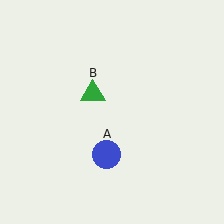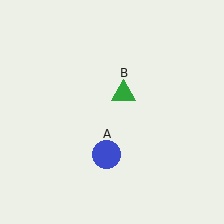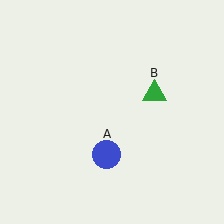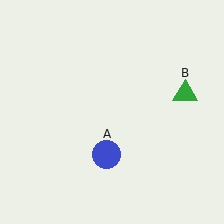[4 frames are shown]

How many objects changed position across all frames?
1 object changed position: green triangle (object B).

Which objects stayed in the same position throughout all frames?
Blue circle (object A) remained stationary.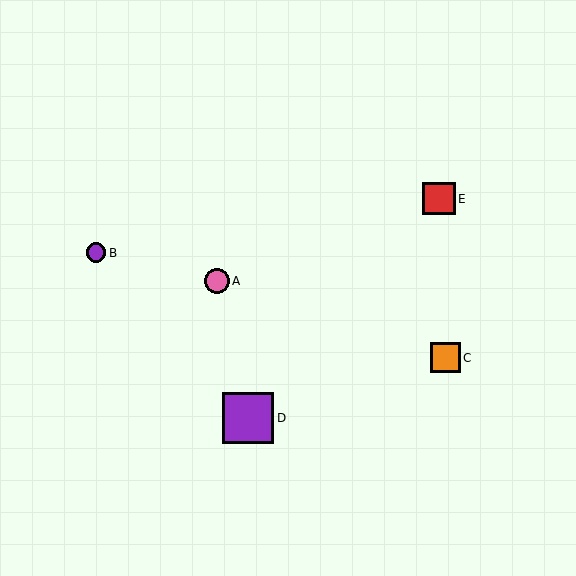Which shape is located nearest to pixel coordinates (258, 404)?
The purple square (labeled D) at (248, 418) is nearest to that location.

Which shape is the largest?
The purple square (labeled D) is the largest.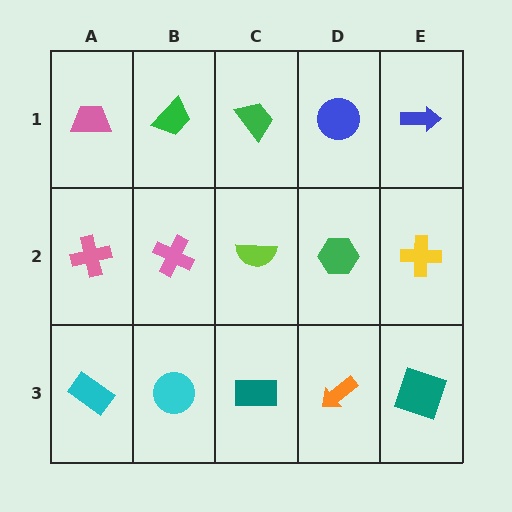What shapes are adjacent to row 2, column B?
A green trapezoid (row 1, column B), a cyan circle (row 3, column B), a pink cross (row 2, column A), a lime semicircle (row 2, column C).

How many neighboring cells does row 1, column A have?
2.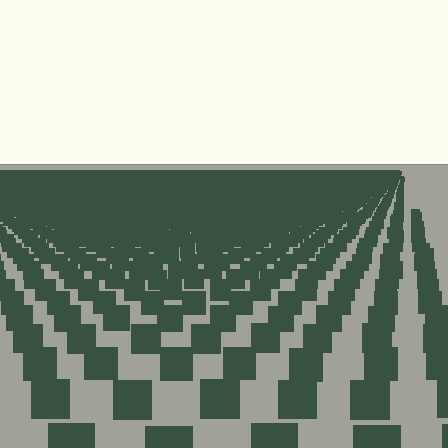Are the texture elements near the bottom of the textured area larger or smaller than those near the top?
Larger. Near the bottom, elements are closer to the viewer and appear at a bigger on-screen size.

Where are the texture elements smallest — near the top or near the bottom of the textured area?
Near the top.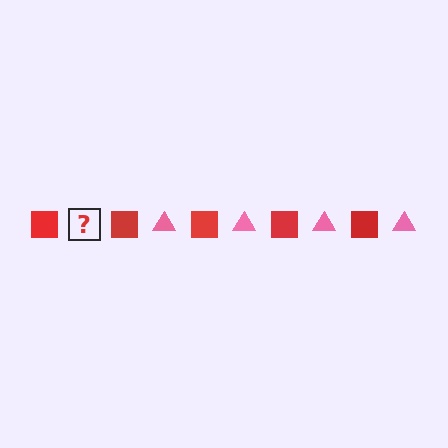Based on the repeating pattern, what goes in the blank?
The blank should be a pink triangle.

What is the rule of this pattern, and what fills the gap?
The rule is that the pattern alternates between red square and pink triangle. The gap should be filled with a pink triangle.